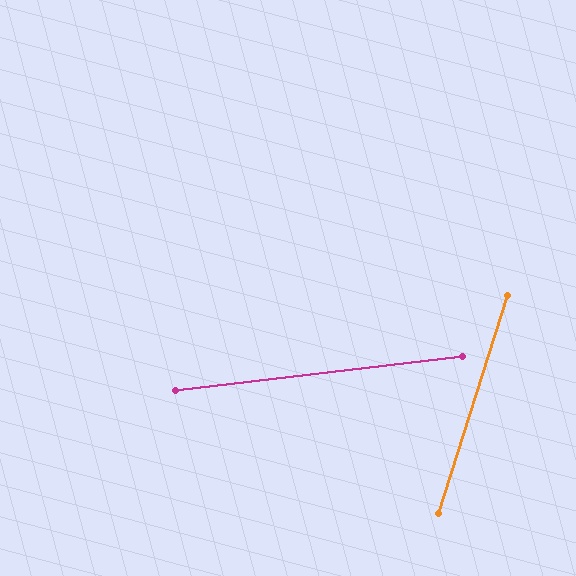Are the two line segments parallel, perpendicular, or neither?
Neither parallel nor perpendicular — they differ by about 66°.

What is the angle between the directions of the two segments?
Approximately 66 degrees.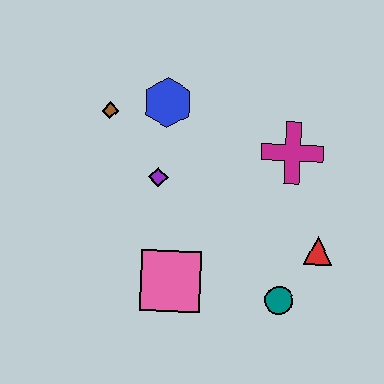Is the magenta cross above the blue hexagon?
No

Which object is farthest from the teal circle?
The brown diamond is farthest from the teal circle.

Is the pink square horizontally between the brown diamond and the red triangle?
Yes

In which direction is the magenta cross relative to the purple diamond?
The magenta cross is to the right of the purple diamond.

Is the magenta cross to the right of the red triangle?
No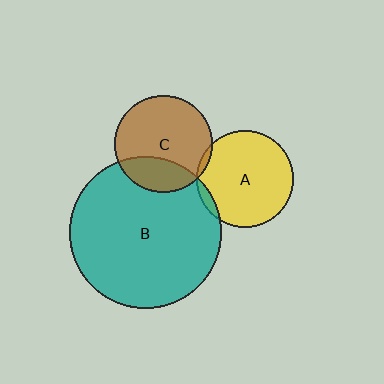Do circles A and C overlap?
Yes.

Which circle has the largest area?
Circle B (teal).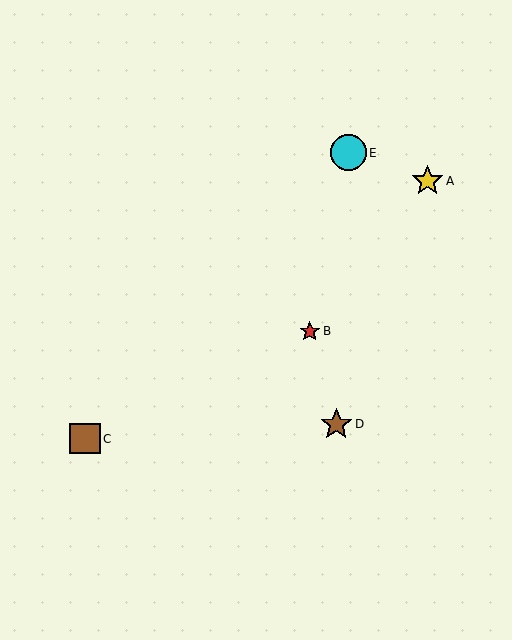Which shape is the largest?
The cyan circle (labeled E) is the largest.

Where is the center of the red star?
The center of the red star is at (310, 331).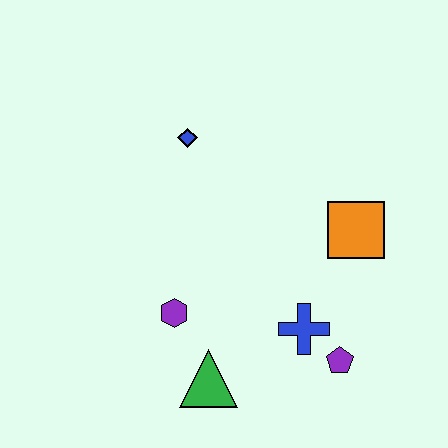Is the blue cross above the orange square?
No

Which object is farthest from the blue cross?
The blue diamond is farthest from the blue cross.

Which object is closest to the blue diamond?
The purple hexagon is closest to the blue diamond.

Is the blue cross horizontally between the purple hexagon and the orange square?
Yes